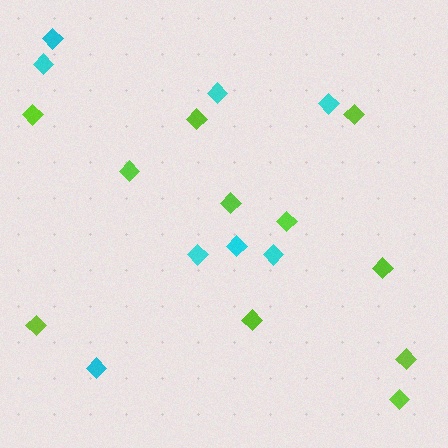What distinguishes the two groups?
There are 2 groups: one group of cyan diamonds (8) and one group of lime diamonds (11).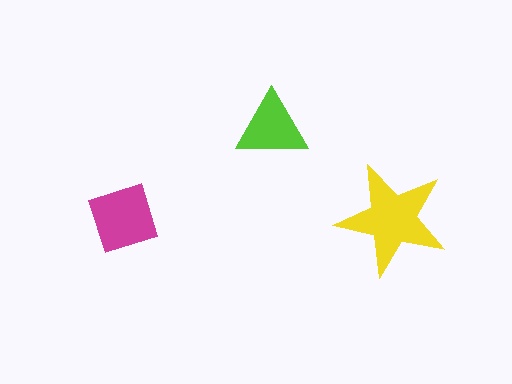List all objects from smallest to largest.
The lime triangle, the magenta diamond, the yellow star.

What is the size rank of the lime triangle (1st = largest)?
3rd.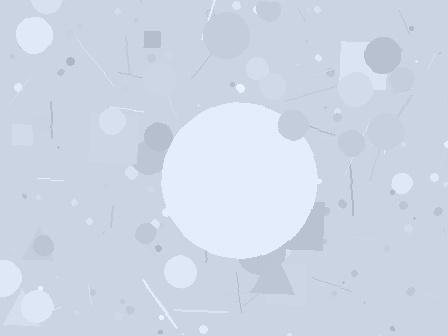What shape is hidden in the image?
A circle is hidden in the image.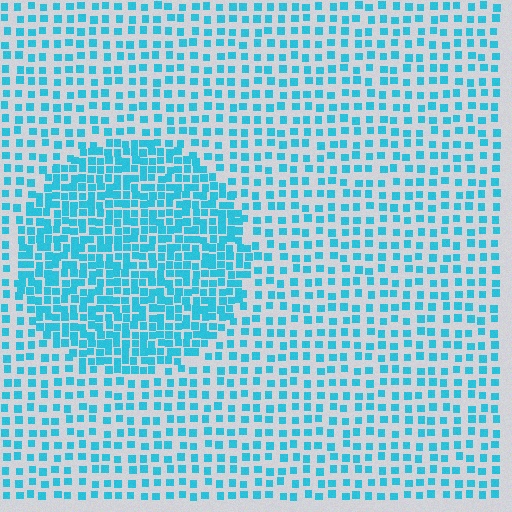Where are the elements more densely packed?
The elements are more densely packed inside the circle boundary.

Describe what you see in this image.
The image contains small cyan elements arranged at two different densities. A circle-shaped region is visible where the elements are more densely packed than the surrounding area.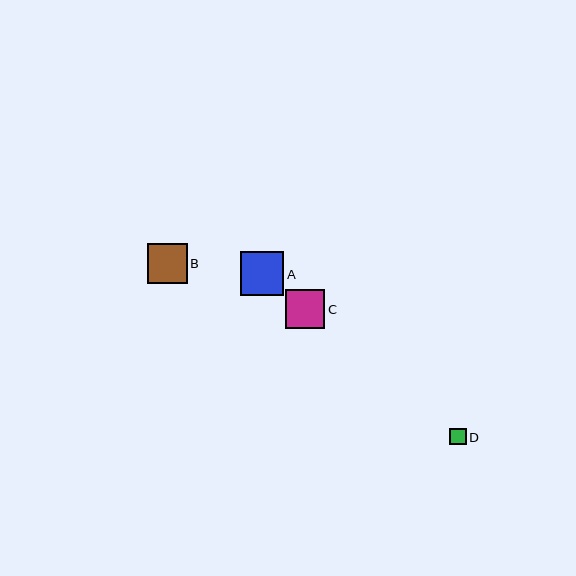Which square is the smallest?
Square D is the smallest with a size of approximately 16 pixels.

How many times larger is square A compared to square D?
Square A is approximately 2.7 times the size of square D.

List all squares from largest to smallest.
From largest to smallest: A, B, C, D.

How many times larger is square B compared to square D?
Square B is approximately 2.4 times the size of square D.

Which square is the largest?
Square A is the largest with a size of approximately 44 pixels.